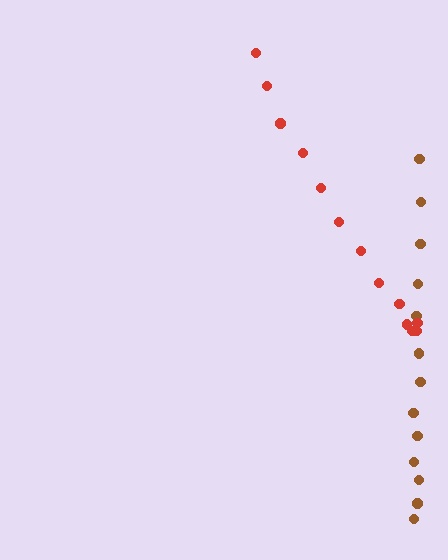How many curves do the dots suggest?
There are 2 distinct paths.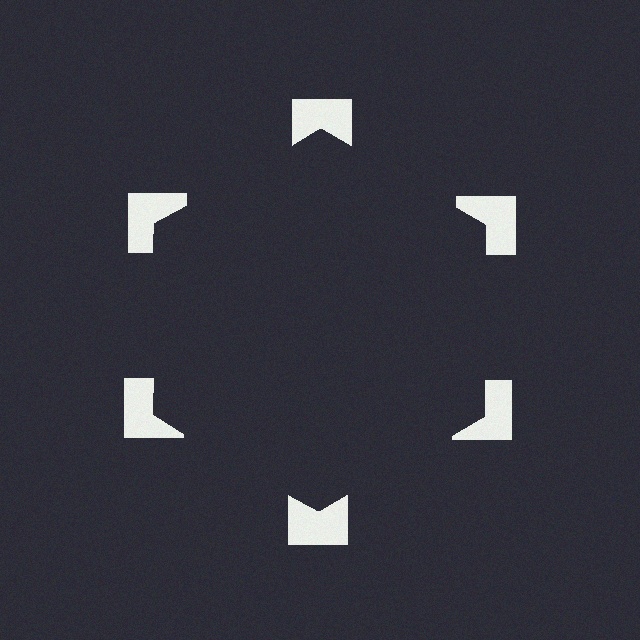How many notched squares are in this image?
There are 6 — one at each vertex of the illusory hexagon.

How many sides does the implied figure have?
6 sides.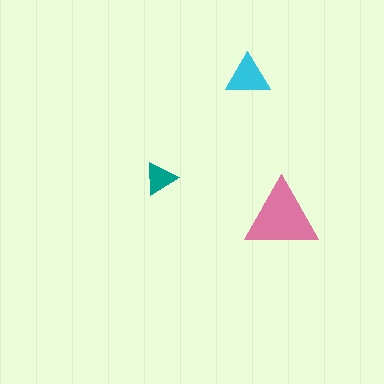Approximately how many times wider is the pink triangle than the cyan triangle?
About 1.5 times wider.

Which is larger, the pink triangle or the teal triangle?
The pink one.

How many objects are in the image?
There are 3 objects in the image.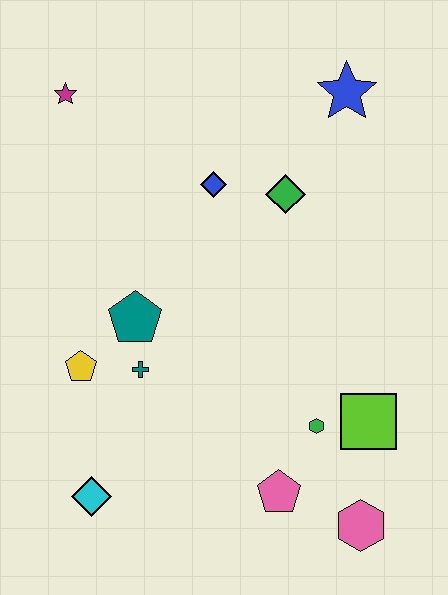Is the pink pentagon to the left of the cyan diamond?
No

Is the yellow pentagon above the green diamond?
No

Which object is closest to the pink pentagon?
The green hexagon is closest to the pink pentagon.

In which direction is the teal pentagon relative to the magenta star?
The teal pentagon is below the magenta star.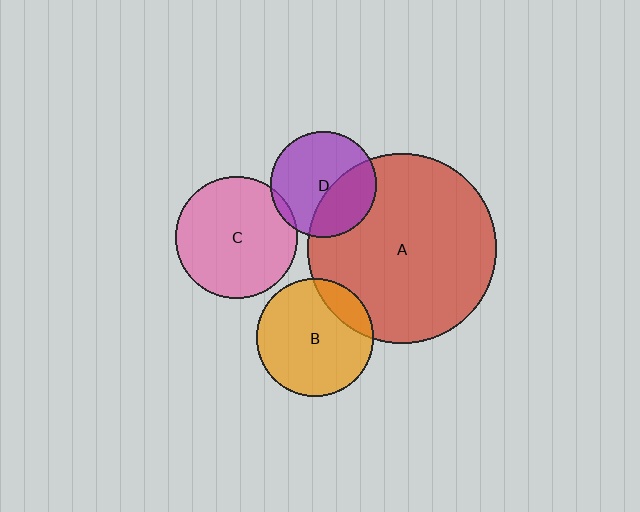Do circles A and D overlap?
Yes.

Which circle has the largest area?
Circle A (red).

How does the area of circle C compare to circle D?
Approximately 1.3 times.